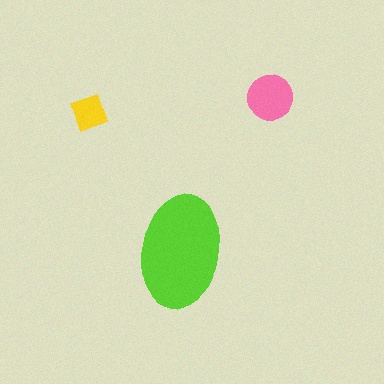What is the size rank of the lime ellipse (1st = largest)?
1st.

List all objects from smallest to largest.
The yellow square, the pink circle, the lime ellipse.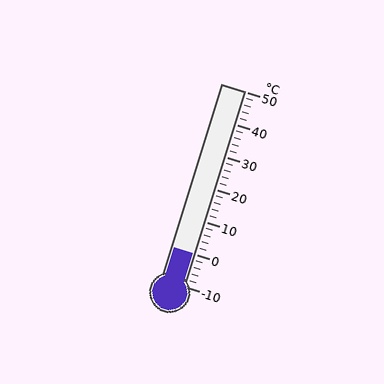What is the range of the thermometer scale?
The thermometer scale ranges from -10°C to 50°C.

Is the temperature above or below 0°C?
The temperature is at 0°C.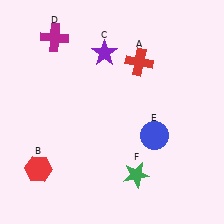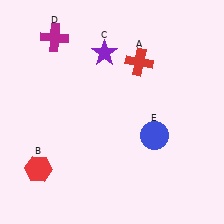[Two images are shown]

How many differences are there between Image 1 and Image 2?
There is 1 difference between the two images.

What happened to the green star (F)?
The green star (F) was removed in Image 2. It was in the bottom-right area of Image 1.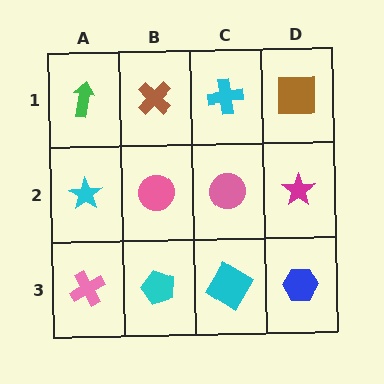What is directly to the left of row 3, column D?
A cyan diamond.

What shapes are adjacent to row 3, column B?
A pink circle (row 2, column B), a pink cross (row 3, column A), a cyan diamond (row 3, column C).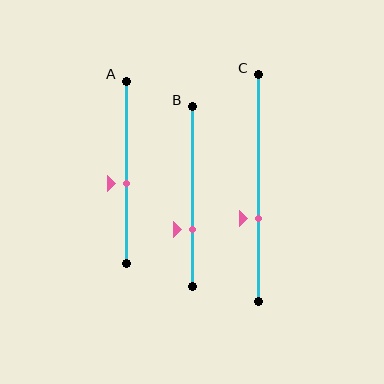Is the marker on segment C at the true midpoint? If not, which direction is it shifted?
No, the marker on segment C is shifted downward by about 13% of the segment length.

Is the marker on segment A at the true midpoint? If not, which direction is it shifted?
No, the marker on segment A is shifted downward by about 6% of the segment length.